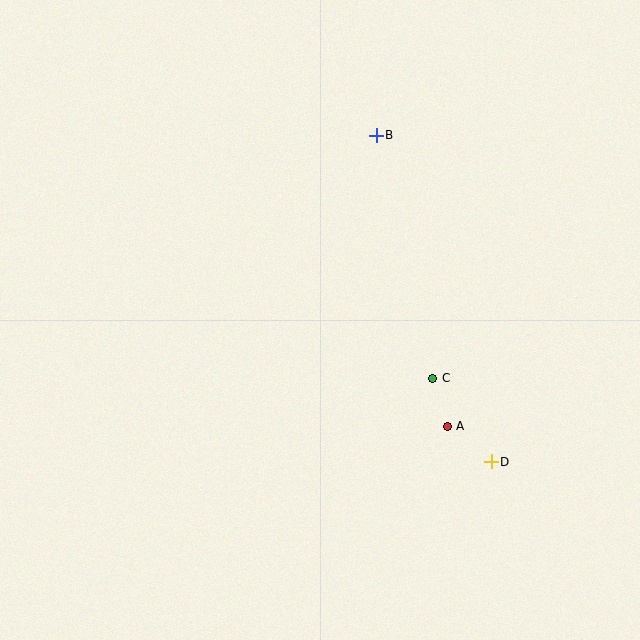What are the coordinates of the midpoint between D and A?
The midpoint between D and A is at (469, 444).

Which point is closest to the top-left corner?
Point B is closest to the top-left corner.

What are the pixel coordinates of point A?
Point A is at (447, 426).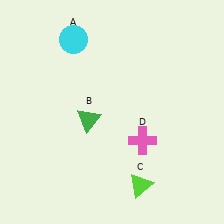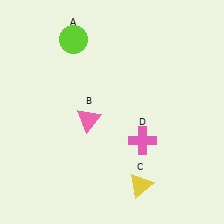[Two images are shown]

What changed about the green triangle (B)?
In Image 1, B is green. In Image 2, it changed to pink.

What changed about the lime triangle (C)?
In Image 1, C is lime. In Image 2, it changed to yellow.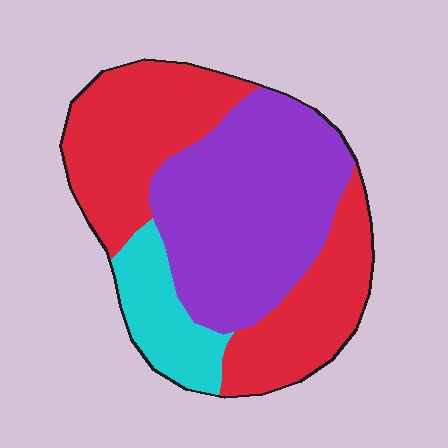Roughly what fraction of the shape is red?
Red covers roughly 45% of the shape.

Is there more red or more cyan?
Red.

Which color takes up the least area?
Cyan, at roughly 15%.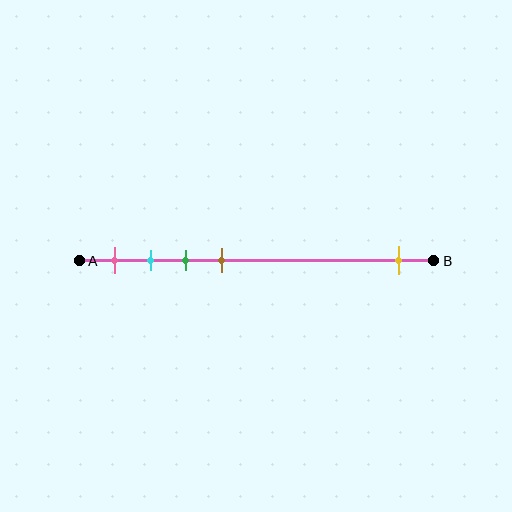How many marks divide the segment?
There are 5 marks dividing the segment.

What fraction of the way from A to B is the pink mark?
The pink mark is approximately 10% (0.1) of the way from A to B.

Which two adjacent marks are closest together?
The cyan and green marks are the closest adjacent pair.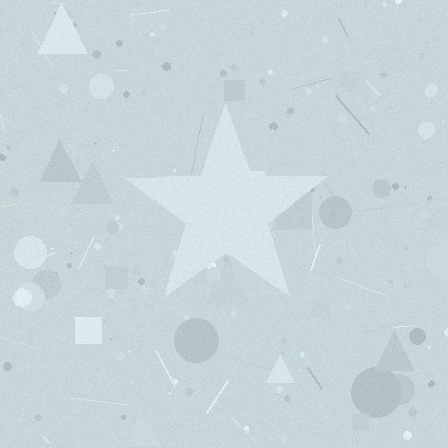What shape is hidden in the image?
A star is hidden in the image.